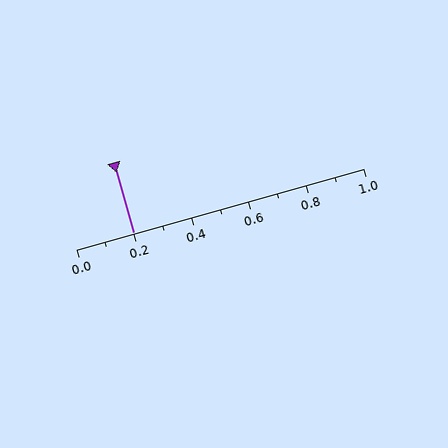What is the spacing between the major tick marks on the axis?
The major ticks are spaced 0.2 apart.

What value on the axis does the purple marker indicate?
The marker indicates approximately 0.2.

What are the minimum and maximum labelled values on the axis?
The axis runs from 0.0 to 1.0.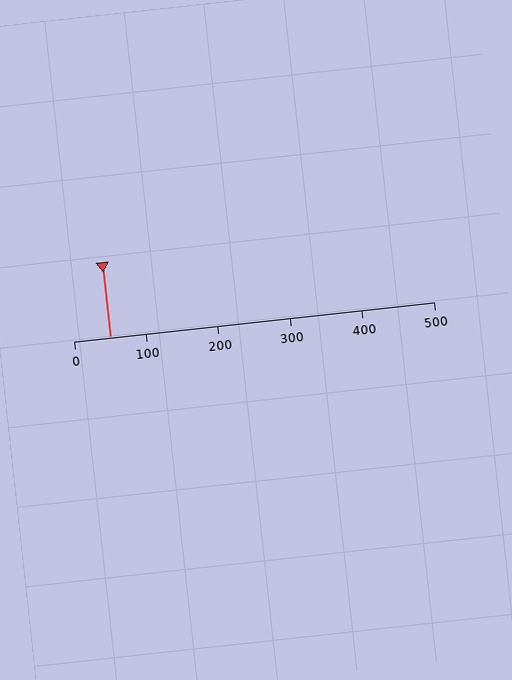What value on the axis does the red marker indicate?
The marker indicates approximately 50.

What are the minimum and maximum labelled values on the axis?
The axis runs from 0 to 500.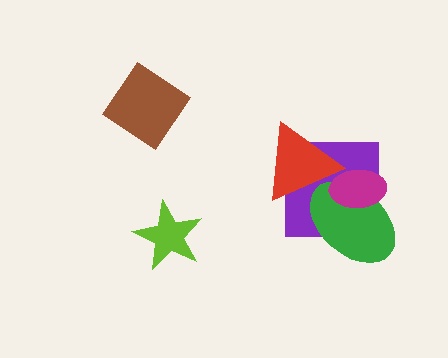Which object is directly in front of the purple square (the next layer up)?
The green ellipse is directly in front of the purple square.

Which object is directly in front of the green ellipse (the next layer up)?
The magenta ellipse is directly in front of the green ellipse.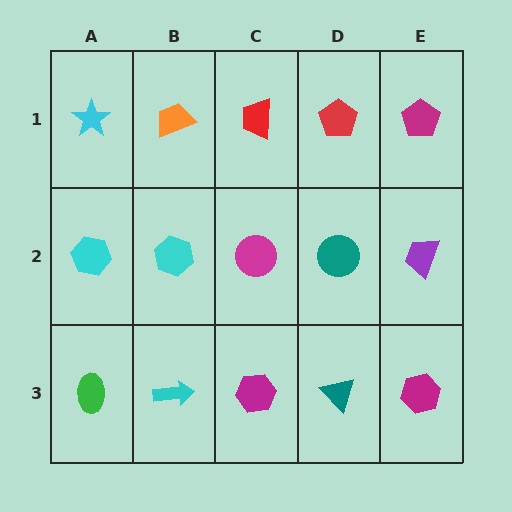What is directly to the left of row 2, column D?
A magenta circle.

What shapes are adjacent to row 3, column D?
A teal circle (row 2, column D), a magenta hexagon (row 3, column C), a magenta hexagon (row 3, column E).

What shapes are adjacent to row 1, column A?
A cyan hexagon (row 2, column A), an orange trapezoid (row 1, column B).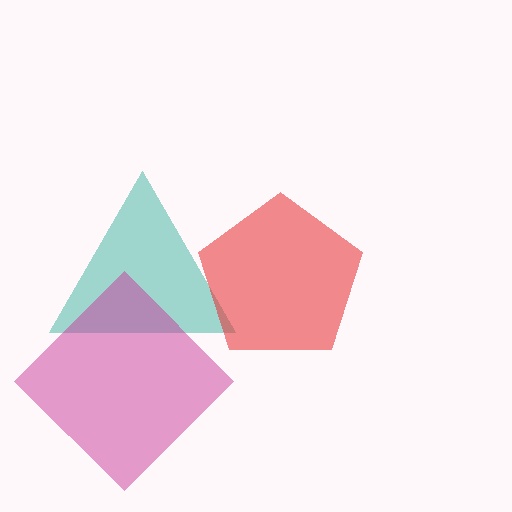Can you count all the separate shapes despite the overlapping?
Yes, there are 3 separate shapes.